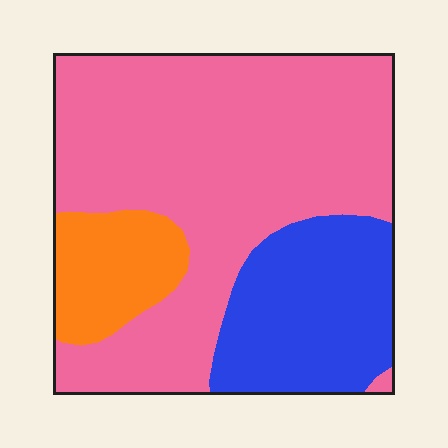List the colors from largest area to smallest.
From largest to smallest: pink, blue, orange.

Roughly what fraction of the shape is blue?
Blue covers roughly 25% of the shape.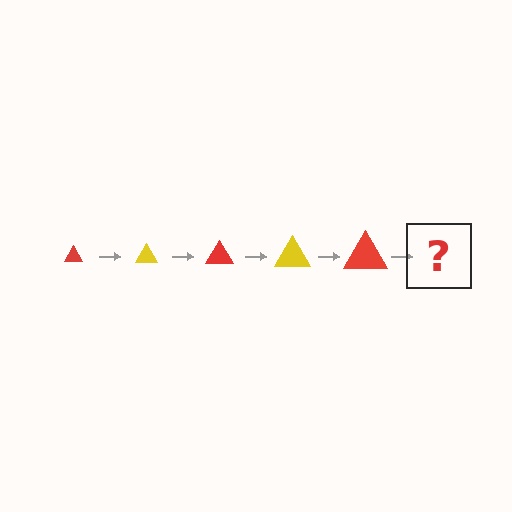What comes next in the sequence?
The next element should be a yellow triangle, larger than the previous one.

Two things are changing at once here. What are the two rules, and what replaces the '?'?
The two rules are that the triangle grows larger each step and the color cycles through red and yellow. The '?' should be a yellow triangle, larger than the previous one.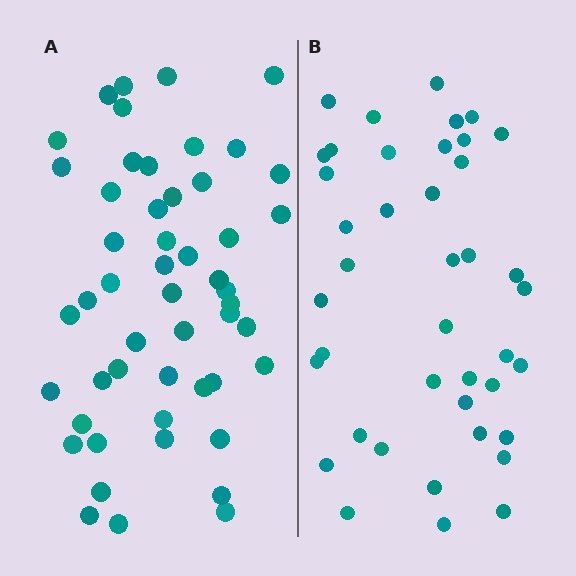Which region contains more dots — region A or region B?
Region A (the left region) has more dots.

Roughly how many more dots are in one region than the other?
Region A has roughly 10 or so more dots than region B.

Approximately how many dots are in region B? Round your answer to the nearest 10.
About 40 dots. (The exact count is 41, which rounds to 40.)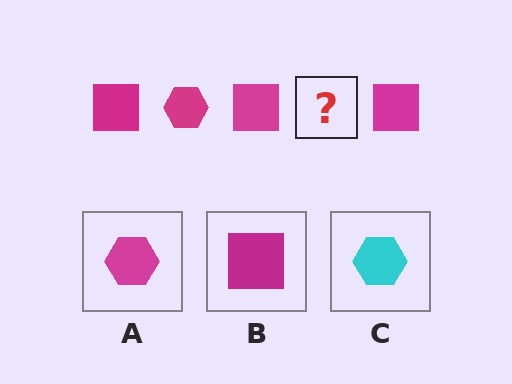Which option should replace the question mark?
Option A.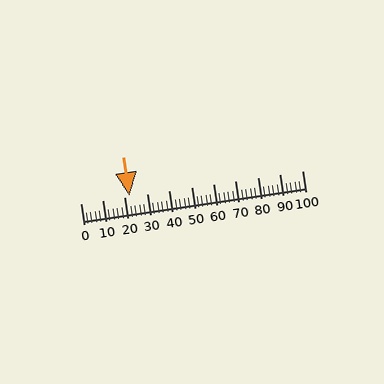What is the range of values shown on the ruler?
The ruler shows values from 0 to 100.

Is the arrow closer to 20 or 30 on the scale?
The arrow is closer to 20.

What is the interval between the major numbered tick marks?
The major tick marks are spaced 10 units apart.